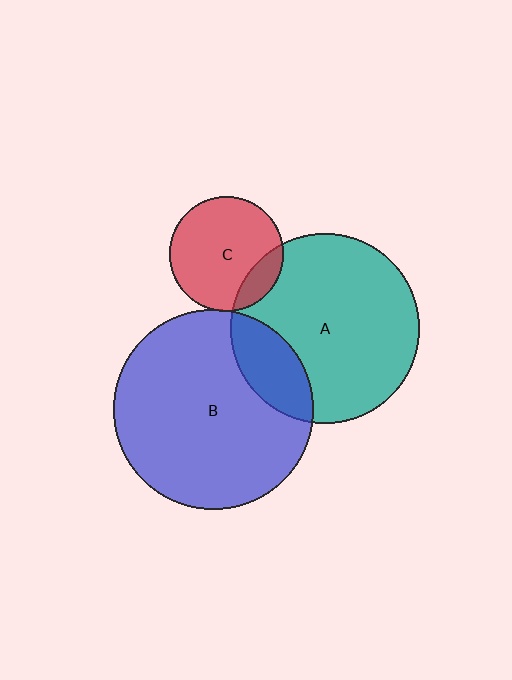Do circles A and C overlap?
Yes.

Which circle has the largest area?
Circle B (blue).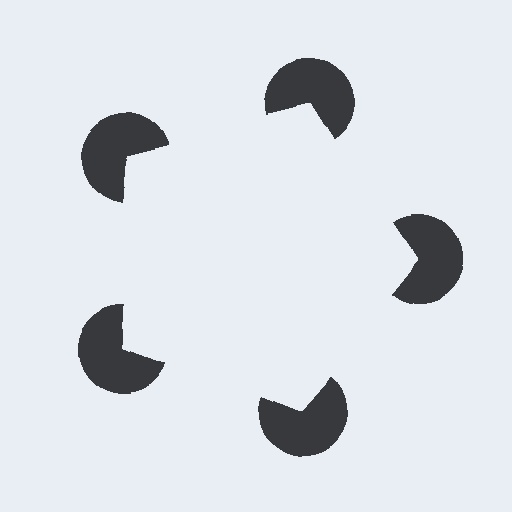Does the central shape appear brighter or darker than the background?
It typically appears slightly brighter than the background, even though no actual brightness change is drawn.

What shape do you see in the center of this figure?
An illusory pentagon — its edges are inferred from the aligned wedge cuts in the pac-man discs, not physically drawn.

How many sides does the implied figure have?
5 sides.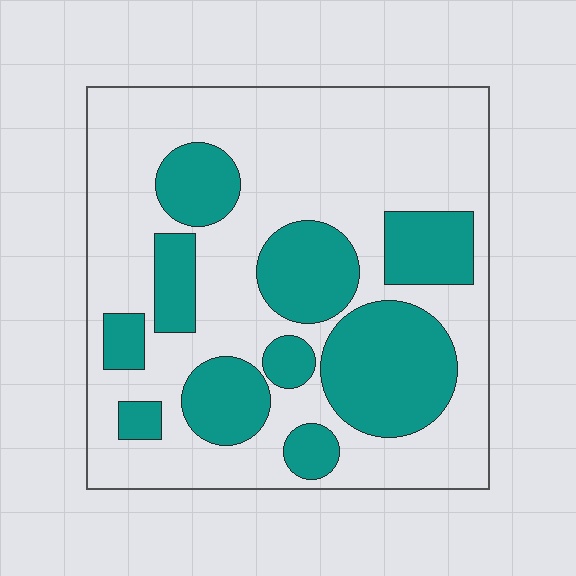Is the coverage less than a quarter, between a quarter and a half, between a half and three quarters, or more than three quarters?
Between a quarter and a half.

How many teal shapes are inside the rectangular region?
10.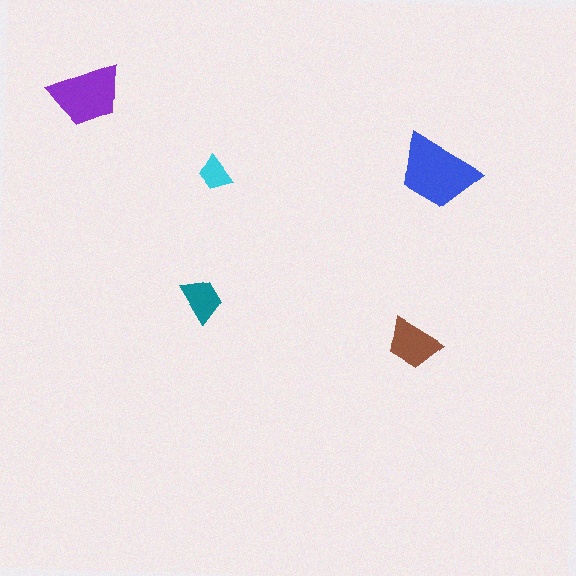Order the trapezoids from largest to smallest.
the blue one, the purple one, the brown one, the teal one, the cyan one.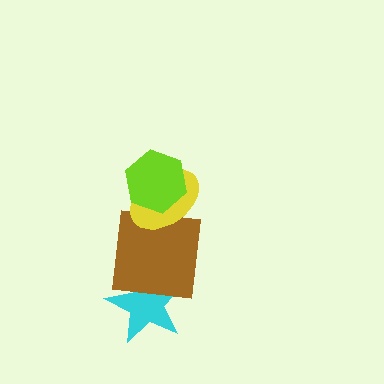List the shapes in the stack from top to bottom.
From top to bottom: the lime hexagon, the yellow ellipse, the brown square, the cyan star.